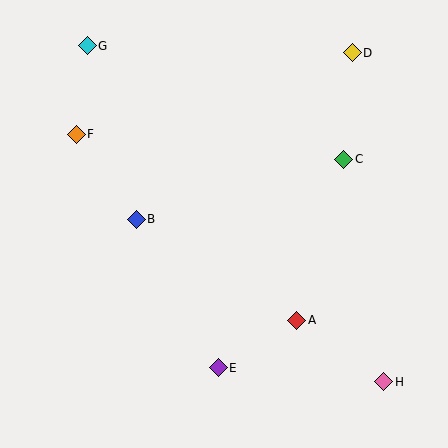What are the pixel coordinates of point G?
Point G is at (87, 46).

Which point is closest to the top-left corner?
Point G is closest to the top-left corner.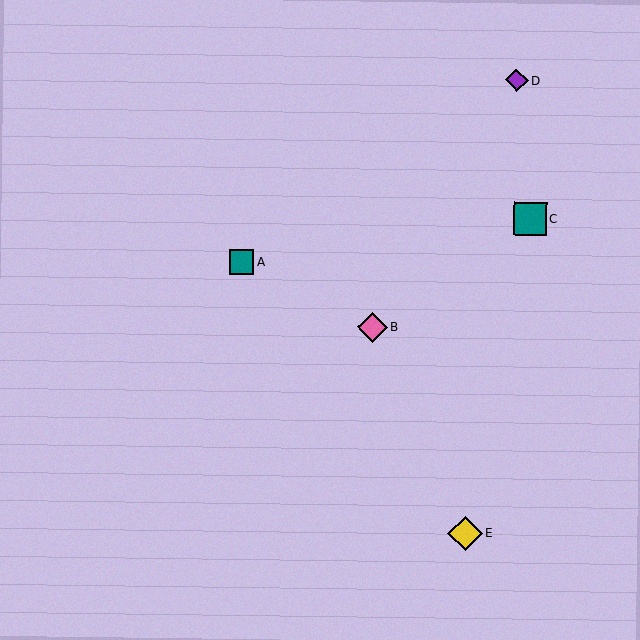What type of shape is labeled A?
Shape A is a teal square.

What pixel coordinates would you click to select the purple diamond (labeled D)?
Click at (517, 80) to select the purple diamond D.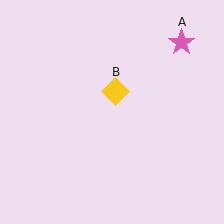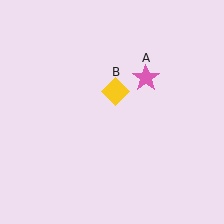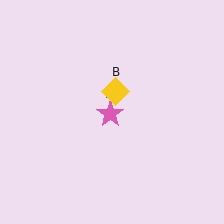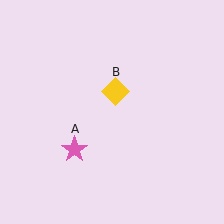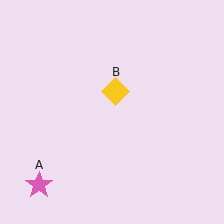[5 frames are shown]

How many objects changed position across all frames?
1 object changed position: pink star (object A).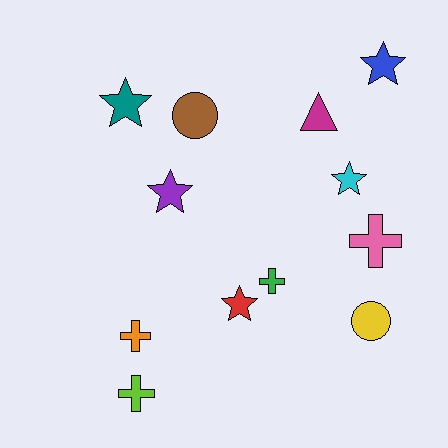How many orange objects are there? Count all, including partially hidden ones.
There is 1 orange object.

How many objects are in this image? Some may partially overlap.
There are 12 objects.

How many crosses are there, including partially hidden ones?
There are 4 crosses.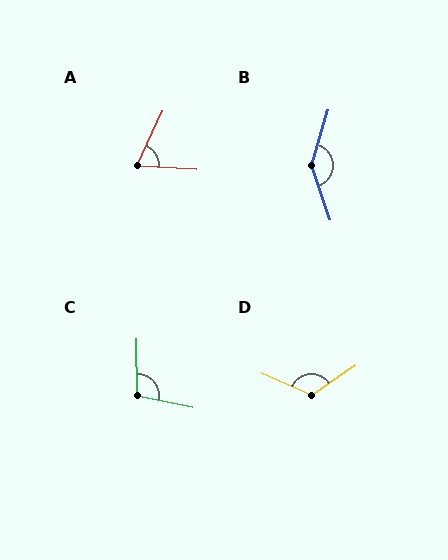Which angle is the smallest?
A, at approximately 68 degrees.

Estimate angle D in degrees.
Approximately 121 degrees.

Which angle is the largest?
B, at approximately 144 degrees.